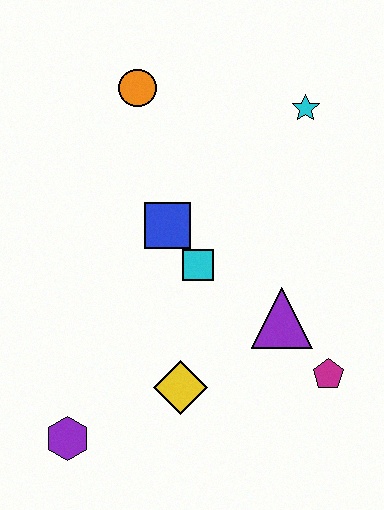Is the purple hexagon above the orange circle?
No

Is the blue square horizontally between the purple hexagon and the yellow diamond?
Yes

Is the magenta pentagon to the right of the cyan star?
Yes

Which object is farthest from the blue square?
The purple hexagon is farthest from the blue square.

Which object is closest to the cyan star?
The orange circle is closest to the cyan star.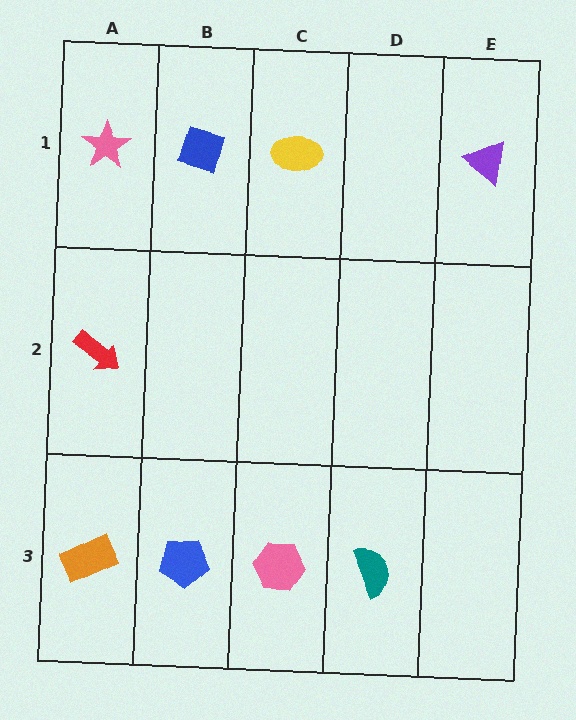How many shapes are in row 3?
4 shapes.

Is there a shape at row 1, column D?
No, that cell is empty.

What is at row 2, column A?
A red arrow.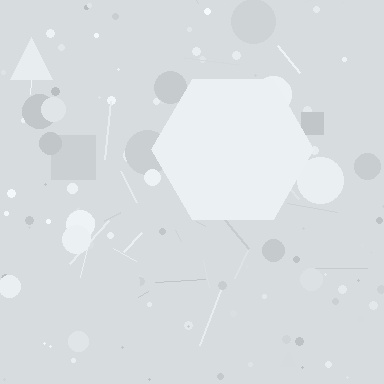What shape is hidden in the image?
A hexagon is hidden in the image.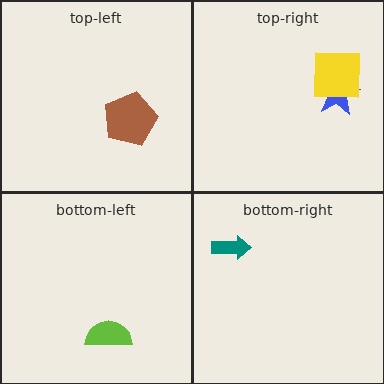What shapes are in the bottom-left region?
The lime semicircle.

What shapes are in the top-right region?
The blue star, the yellow square.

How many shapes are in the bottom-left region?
1.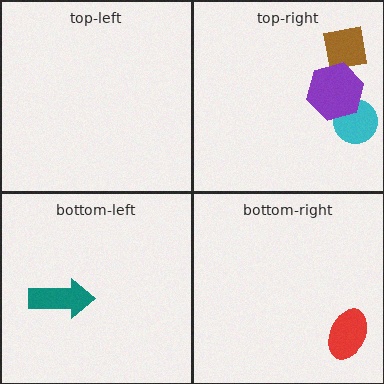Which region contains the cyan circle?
The top-right region.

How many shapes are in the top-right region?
3.